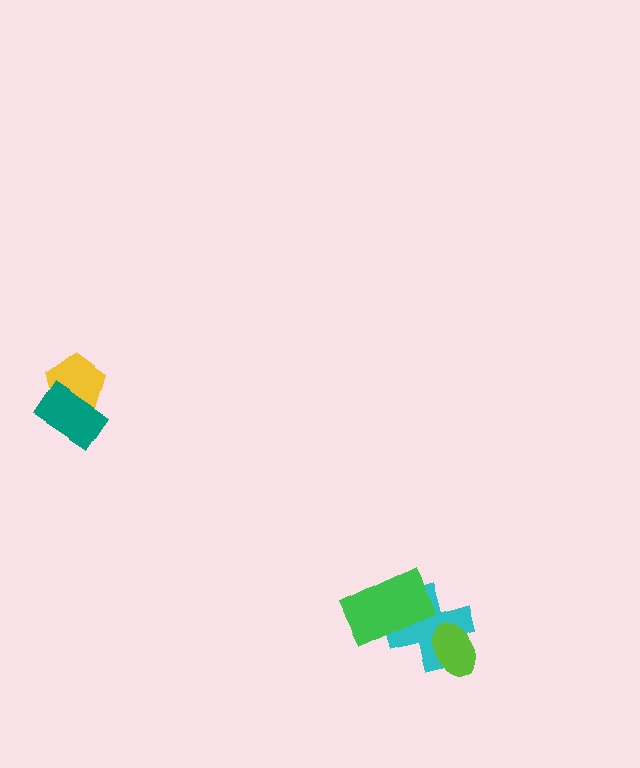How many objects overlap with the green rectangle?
1 object overlaps with the green rectangle.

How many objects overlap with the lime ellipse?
1 object overlaps with the lime ellipse.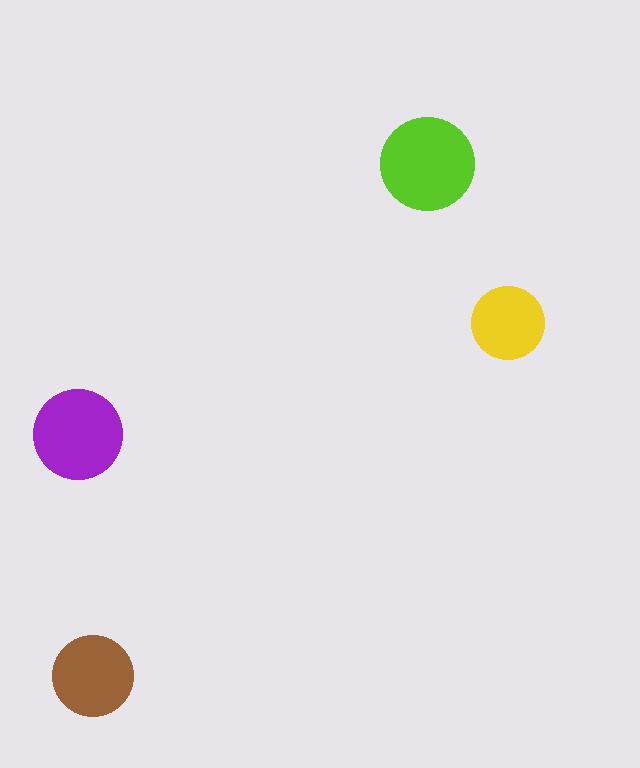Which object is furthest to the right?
The yellow circle is rightmost.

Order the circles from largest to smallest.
the lime one, the purple one, the brown one, the yellow one.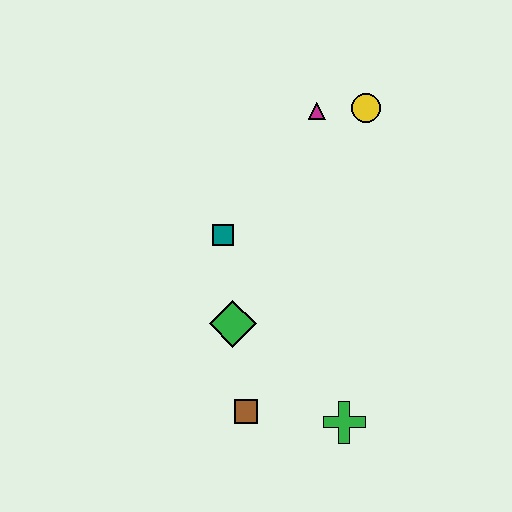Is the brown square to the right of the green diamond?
Yes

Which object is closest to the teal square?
The green diamond is closest to the teal square.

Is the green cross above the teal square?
No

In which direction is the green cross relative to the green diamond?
The green cross is to the right of the green diamond.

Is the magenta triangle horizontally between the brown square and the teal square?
No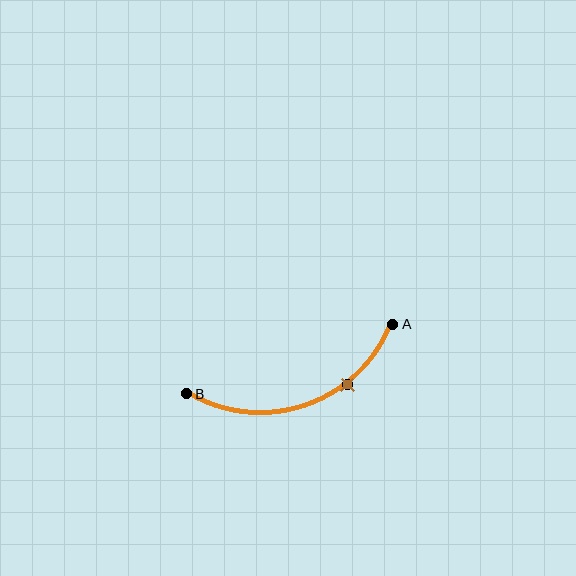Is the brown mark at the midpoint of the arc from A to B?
No. The brown mark lies on the arc but is closer to endpoint A. The arc midpoint would be at the point on the curve equidistant along the arc from both A and B.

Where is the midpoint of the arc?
The arc midpoint is the point on the curve farthest from the straight line joining A and B. It sits below that line.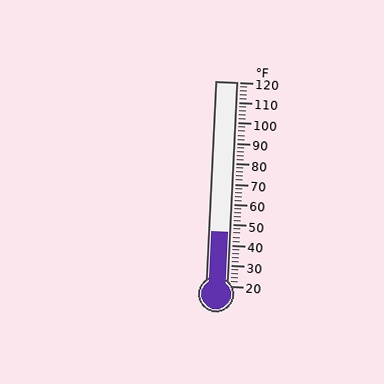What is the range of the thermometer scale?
The thermometer scale ranges from 20°F to 120°F.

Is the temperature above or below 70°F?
The temperature is below 70°F.